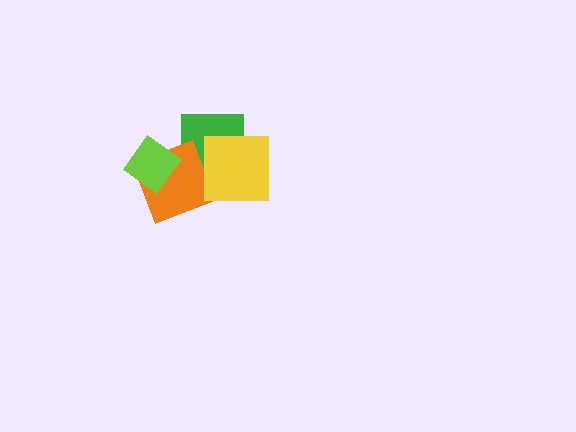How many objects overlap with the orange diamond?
3 objects overlap with the orange diamond.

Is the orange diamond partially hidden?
Yes, it is partially covered by another shape.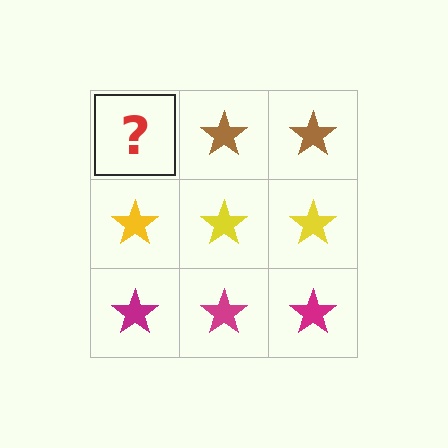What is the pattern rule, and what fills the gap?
The rule is that each row has a consistent color. The gap should be filled with a brown star.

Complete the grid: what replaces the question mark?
The question mark should be replaced with a brown star.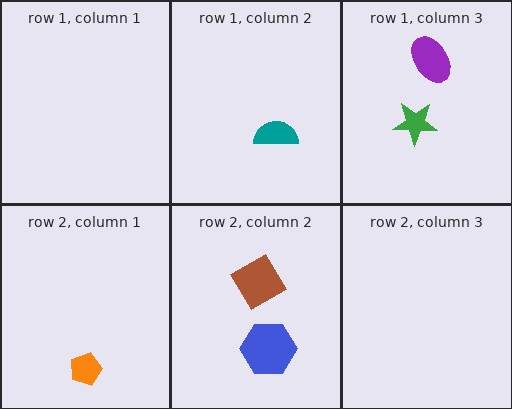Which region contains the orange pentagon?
The row 2, column 1 region.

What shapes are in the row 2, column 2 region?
The brown diamond, the blue hexagon.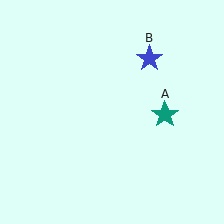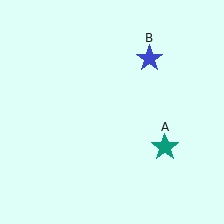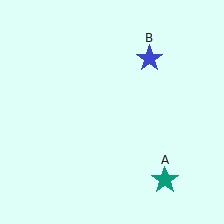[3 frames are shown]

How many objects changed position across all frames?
1 object changed position: teal star (object A).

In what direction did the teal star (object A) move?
The teal star (object A) moved down.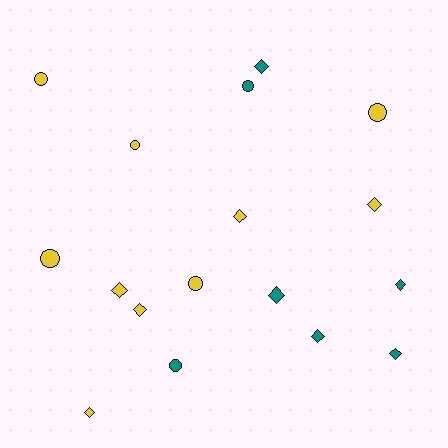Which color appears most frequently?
Yellow, with 10 objects.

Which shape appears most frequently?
Diamond, with 10 objects.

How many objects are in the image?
There are 17 objects.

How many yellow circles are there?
There are 5 yellow circles.